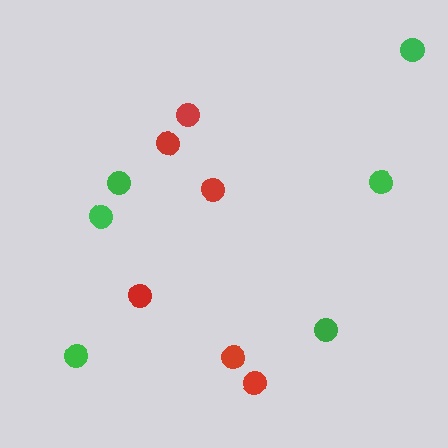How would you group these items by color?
There are 2 groups: one group of green circles (6) and one group of red circles (6).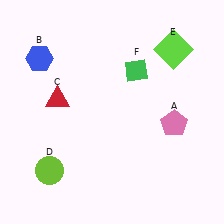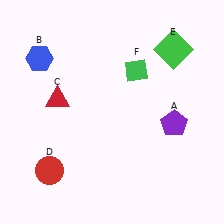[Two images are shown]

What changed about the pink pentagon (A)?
In Image 1, A is pink. In Image 2, it changed to purple.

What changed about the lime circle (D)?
In Image 1, D is lime. In Image 2, it changed to red.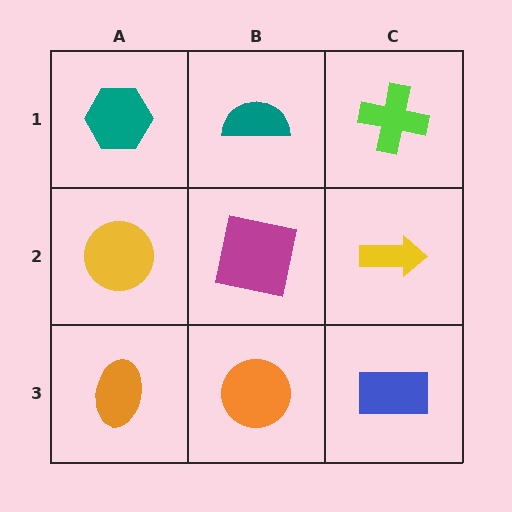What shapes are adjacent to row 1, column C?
A yellow arrow (row 2, column C), a teal semicircle (row 1, column B).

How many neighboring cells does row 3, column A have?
2.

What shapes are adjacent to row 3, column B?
A magenta square (row 2, column B), an orange ellipse (row 3, column A), a blue rectangle (row 3, column C).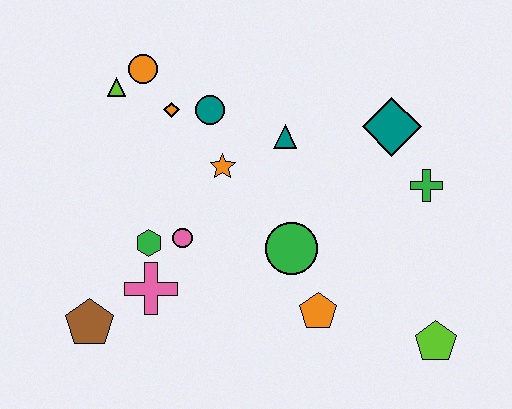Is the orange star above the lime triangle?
No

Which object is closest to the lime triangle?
The orange circle is closest to the lime triangle.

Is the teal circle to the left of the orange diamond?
No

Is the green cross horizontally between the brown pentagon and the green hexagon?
No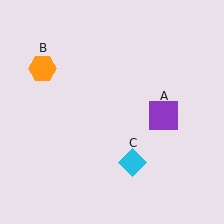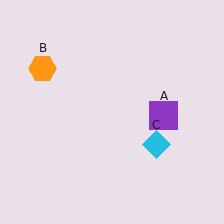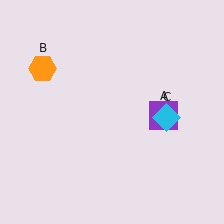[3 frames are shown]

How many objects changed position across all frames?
1 object changed position: cyan diamond (object C).